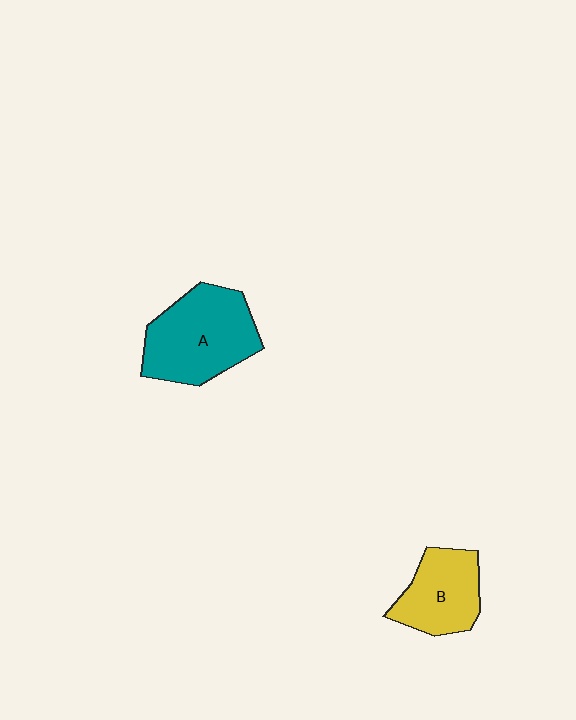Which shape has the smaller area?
Shape B (yellow).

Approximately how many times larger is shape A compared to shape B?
Approximately 1.5 times.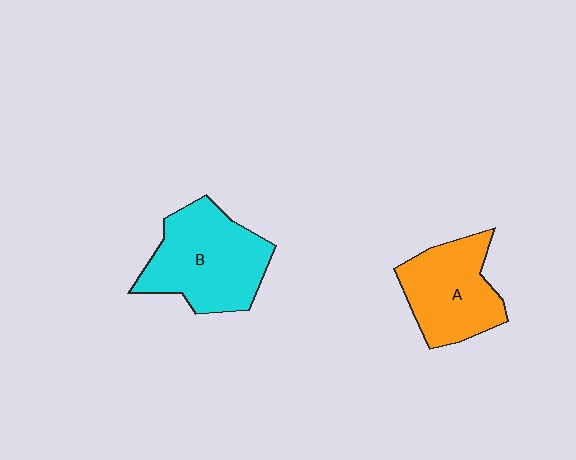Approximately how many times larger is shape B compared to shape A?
Approximately 1.2 times.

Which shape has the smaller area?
Shape A (orange).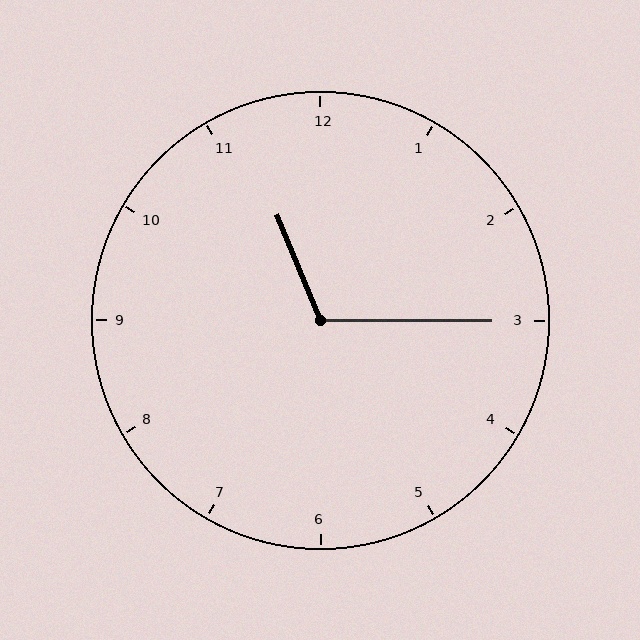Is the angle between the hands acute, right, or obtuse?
It is obtuse.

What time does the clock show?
11:15.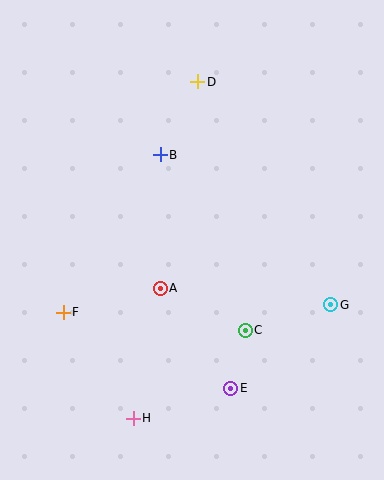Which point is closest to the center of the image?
Point A at (160, 288) is closest to the center.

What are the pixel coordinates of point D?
Point D is at (198, 82).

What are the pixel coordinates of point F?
Point F is at (63, 312).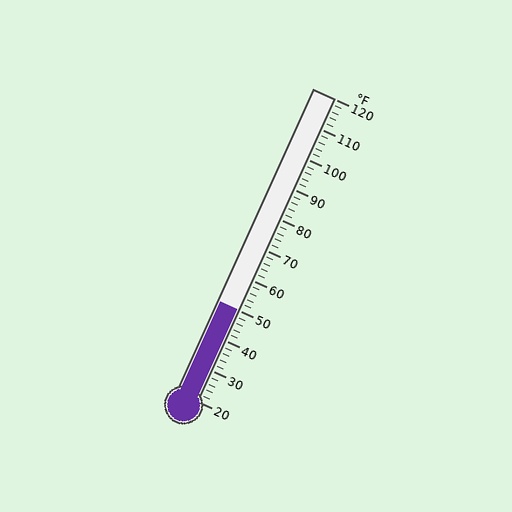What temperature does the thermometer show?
The thermometer shows approximately 50°F.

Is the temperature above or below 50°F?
The temperature is at 50°F.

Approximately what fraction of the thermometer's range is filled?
The thermometer is filled to approximately 30% of its range.